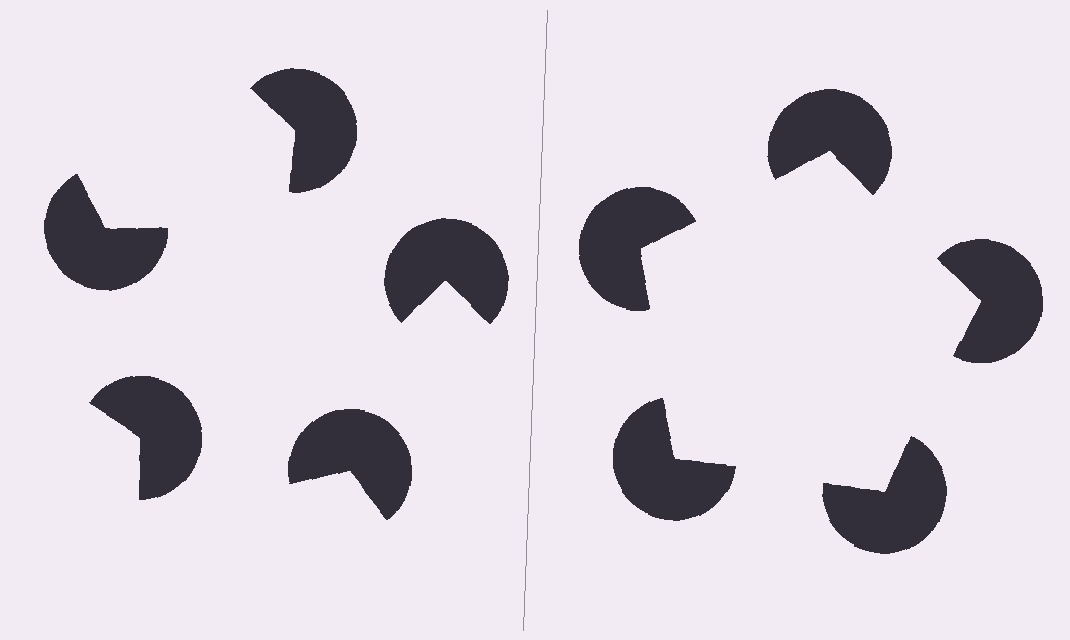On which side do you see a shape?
An illusory pentagon appears on the right side. On the left side the wedge cuts are rotated, so no coherent shape forms.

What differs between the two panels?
The pac-man discs are positioned identically on both sides; only the wedge orientations differ. On the right they align to a pentagon; on the left they are misaligned.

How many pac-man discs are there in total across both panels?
10 — 5 on each side.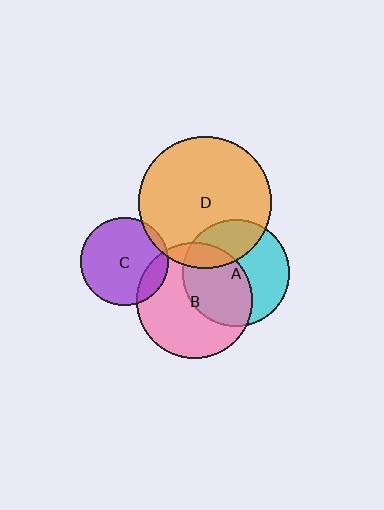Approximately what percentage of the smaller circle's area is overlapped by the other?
Approximately 10%.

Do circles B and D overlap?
Yes.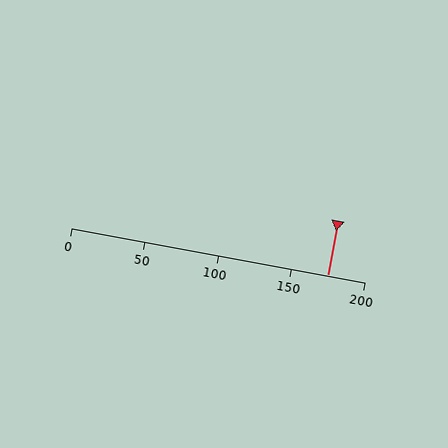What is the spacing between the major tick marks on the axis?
The major ticks are spaced 50 apart.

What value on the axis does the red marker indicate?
The marker indicates approximately 175.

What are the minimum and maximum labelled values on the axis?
The axis runs from 0 to 200.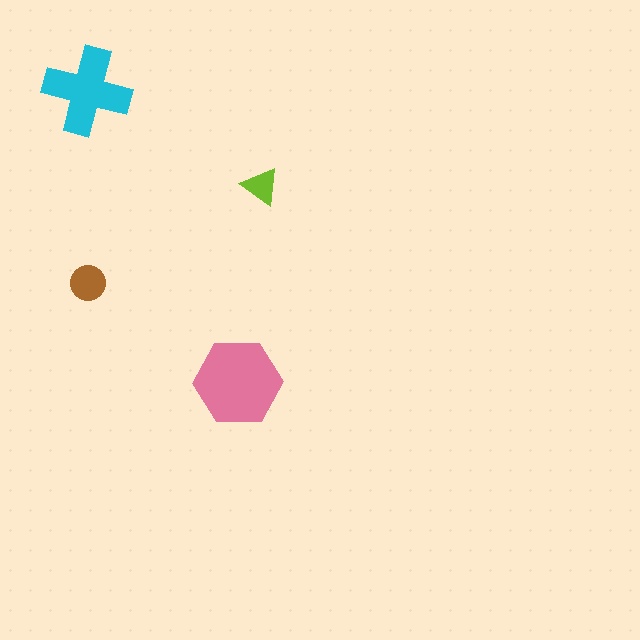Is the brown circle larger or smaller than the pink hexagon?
Smaller.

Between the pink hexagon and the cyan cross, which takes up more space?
The pink hexagon.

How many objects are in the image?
There are 4 objects in the image.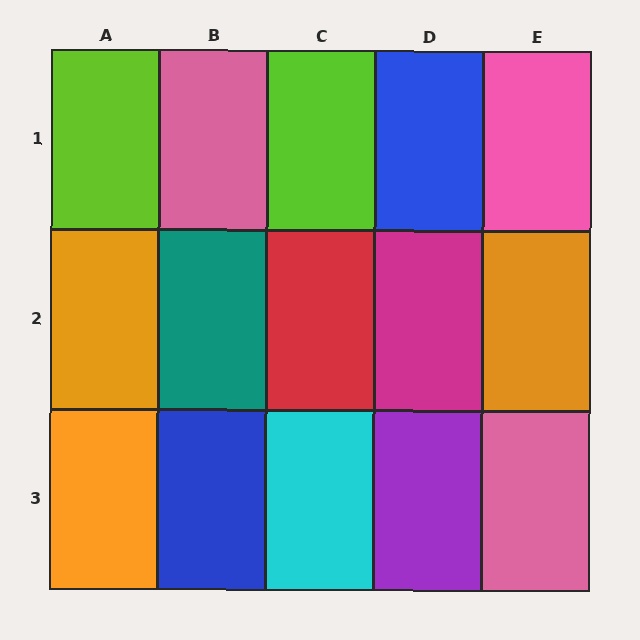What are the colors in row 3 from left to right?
Orange, blue, cyan, purple, pink.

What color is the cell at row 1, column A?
Lime.